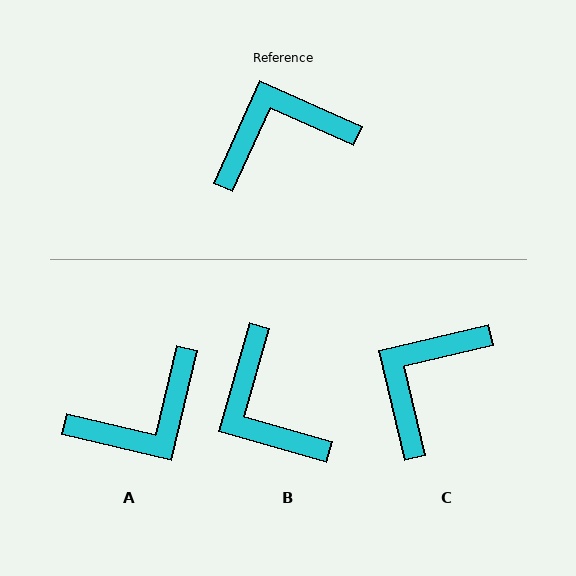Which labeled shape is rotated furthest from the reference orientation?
A, about 169 degrees away.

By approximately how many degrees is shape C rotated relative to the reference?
Approximately 37 degrees counter-clockwise.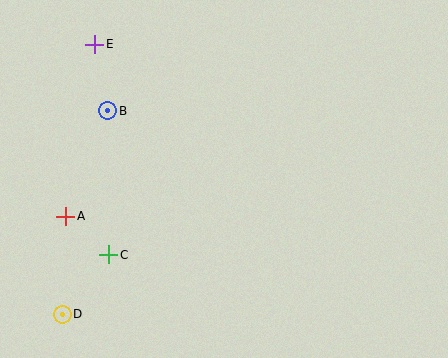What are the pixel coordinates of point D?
Point D is at (62, 314).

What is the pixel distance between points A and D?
The distance between A and D is 98 pixels.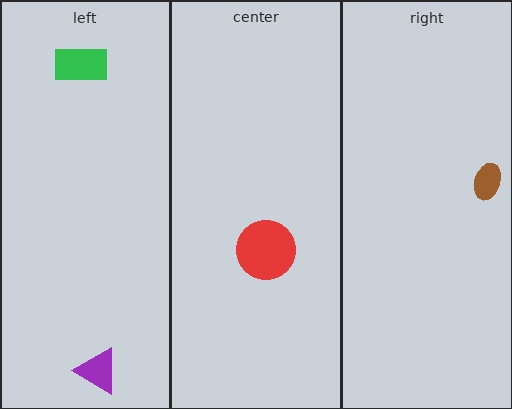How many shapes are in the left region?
2.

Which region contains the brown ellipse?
The right region.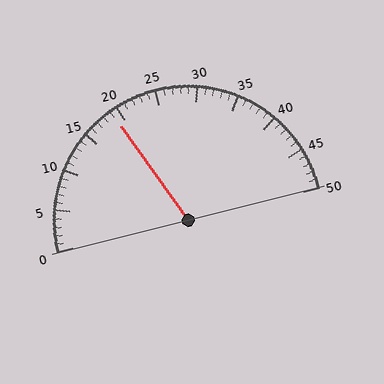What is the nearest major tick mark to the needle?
The nearest major tick mark is 20.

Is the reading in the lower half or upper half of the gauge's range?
The reading is in the lower half of the range (0 to 50).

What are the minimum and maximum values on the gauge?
The gauge ranges from 0 to 50.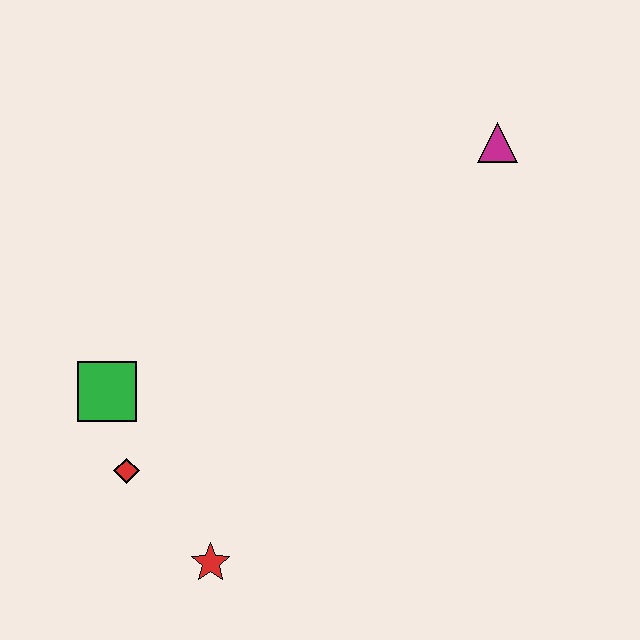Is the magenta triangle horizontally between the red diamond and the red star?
No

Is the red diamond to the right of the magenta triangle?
No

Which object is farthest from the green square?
The magenta triangle is farthest from the green square.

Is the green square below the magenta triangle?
Yes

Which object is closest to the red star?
The red diamond is closest to the red star.